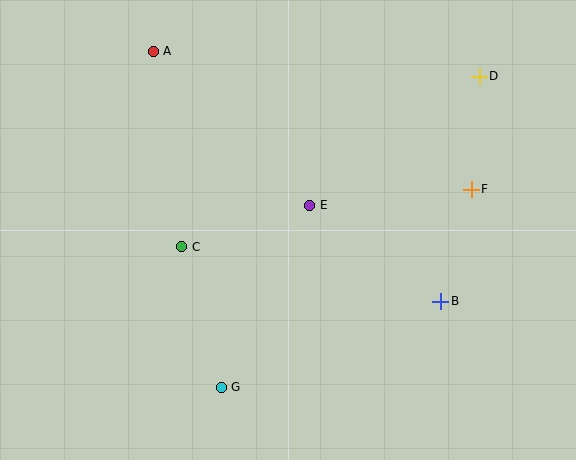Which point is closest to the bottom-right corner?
Point B is closest to the bottom-right corner.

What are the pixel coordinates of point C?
Point C is at (182, 247).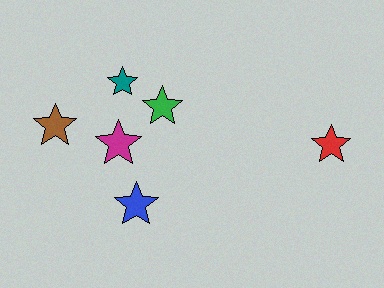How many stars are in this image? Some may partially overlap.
There are 6 stars.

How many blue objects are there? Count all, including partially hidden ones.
There is 1 blue object.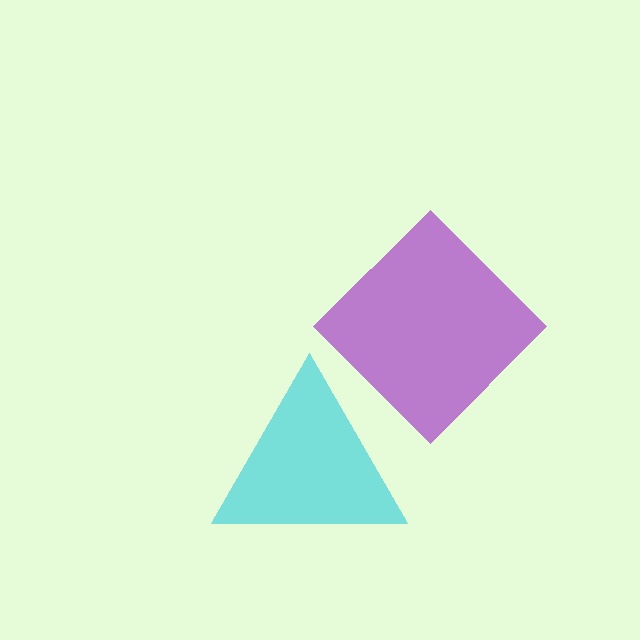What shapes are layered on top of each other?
The layered shapes are: a purple diamond, a cyan triangle.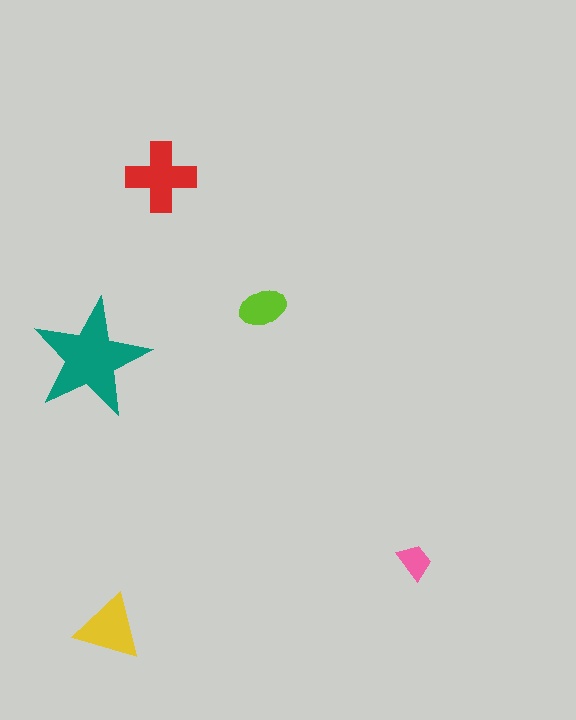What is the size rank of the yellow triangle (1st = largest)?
3rd.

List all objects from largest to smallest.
The teal star, the red cross, the yellow triangle, the lime ellipse, the pink trapezoid.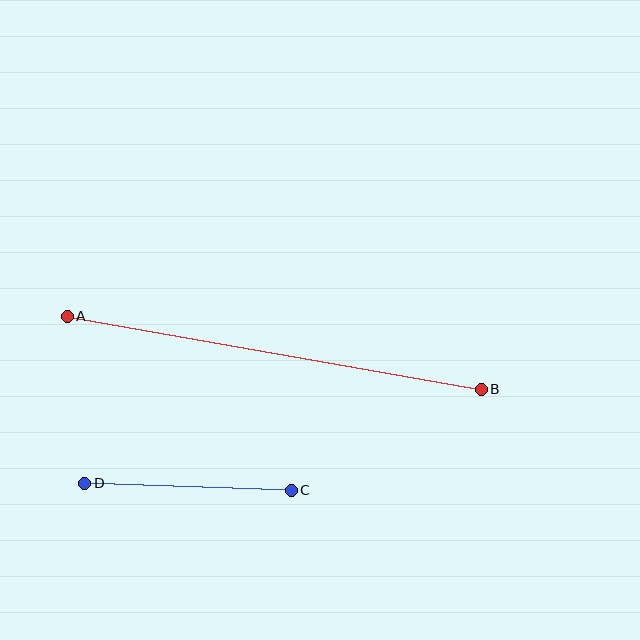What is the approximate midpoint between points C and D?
The midpoint is at approximately (188, 487) pixels.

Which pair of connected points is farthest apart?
Points A and B are farthest apart.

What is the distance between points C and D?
The distance is approximately 207 pixels.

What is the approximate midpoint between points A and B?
The midpoint is at approximately (274, 353) pixels.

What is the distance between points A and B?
The distance is approximately 420 pixels.